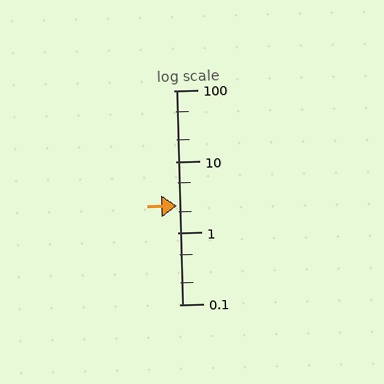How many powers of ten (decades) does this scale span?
The scale spans 3 decades, from 0.1 to 100.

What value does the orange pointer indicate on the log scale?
The pointer indicates approximately 2.4.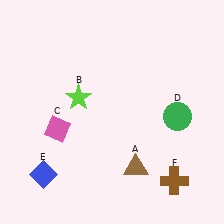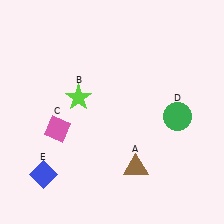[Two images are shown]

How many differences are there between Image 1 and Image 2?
There is 1 difference between the two images.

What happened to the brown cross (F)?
The brown cross (F) was removed in Image 2. It was in the bottom-right area of Image 1.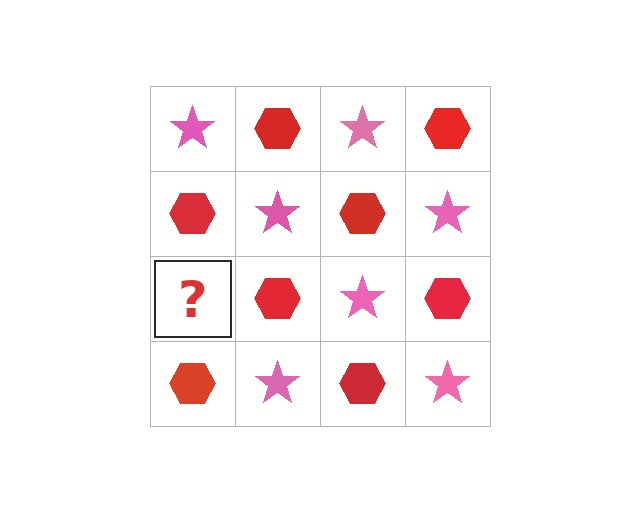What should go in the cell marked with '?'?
The missing cell should contain a pink star.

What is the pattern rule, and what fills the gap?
The rule is that it alternates pink star and red hexagon in a checkerboard pattern. The gap should be filled with a pink star.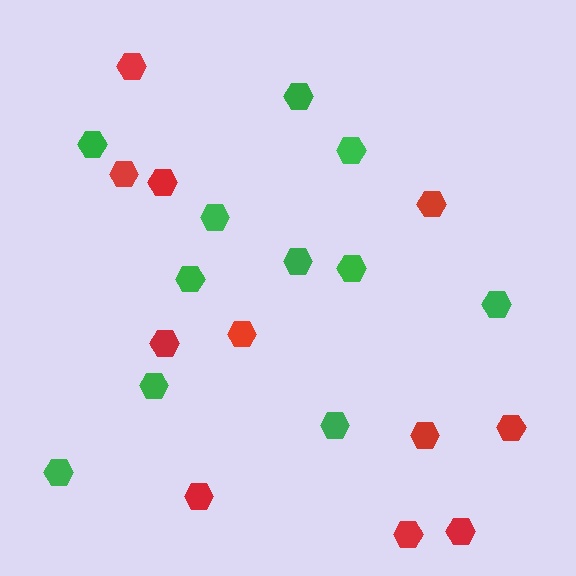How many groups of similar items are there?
There are 2 groups: one group of green hexagons (11) and one group of red hexagons (11).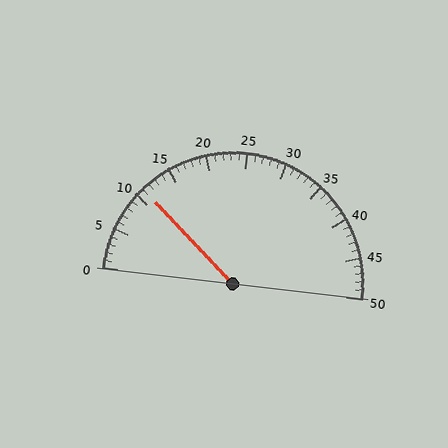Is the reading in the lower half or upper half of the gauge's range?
The reading is in the lower half of the range (0 to 50).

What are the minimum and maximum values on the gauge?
The gauge ranges from 0 to 50.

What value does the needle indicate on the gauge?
The needle indicates approximately 11.